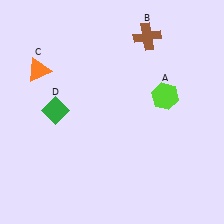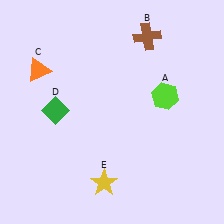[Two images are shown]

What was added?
A yellow star (E) was added in Image 2.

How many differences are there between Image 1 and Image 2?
There is 1 difference between the two images.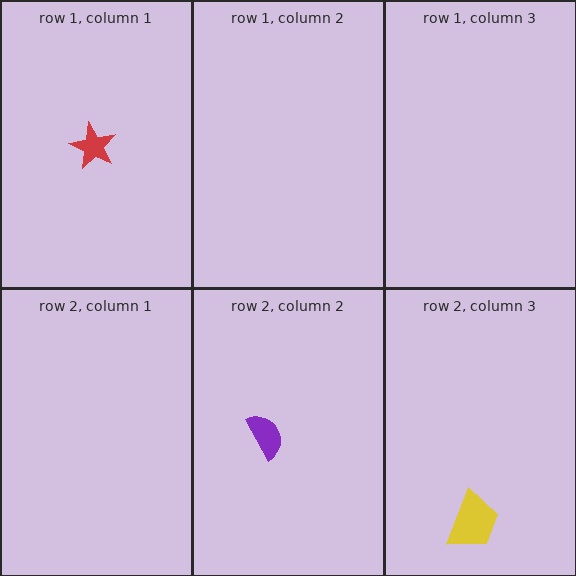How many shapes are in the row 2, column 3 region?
1.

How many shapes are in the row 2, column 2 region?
1.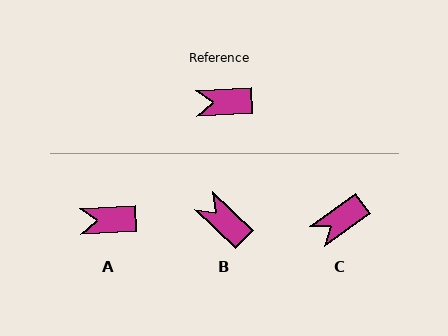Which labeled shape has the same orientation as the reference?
A.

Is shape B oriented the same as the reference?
No, it is off by about 47 degrees.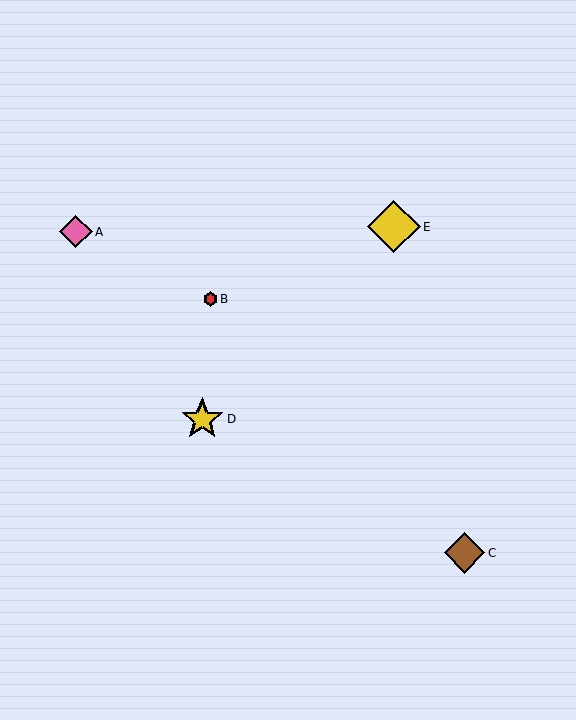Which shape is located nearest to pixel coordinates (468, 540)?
The brown diamond (labeled C) at (465, 553) is nearest to that location.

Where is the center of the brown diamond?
The center of the brown diamond is at (465, 553).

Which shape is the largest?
The yellow diamond (labeled E) is the largest.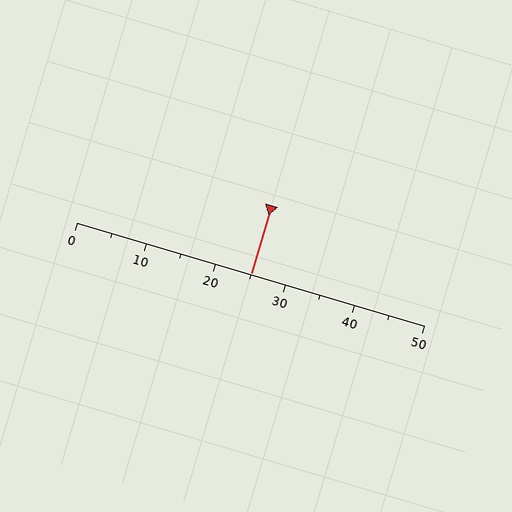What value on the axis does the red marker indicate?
The marker indicates approximately 25.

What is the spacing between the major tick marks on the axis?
The major ticks are spaced 10 apart.